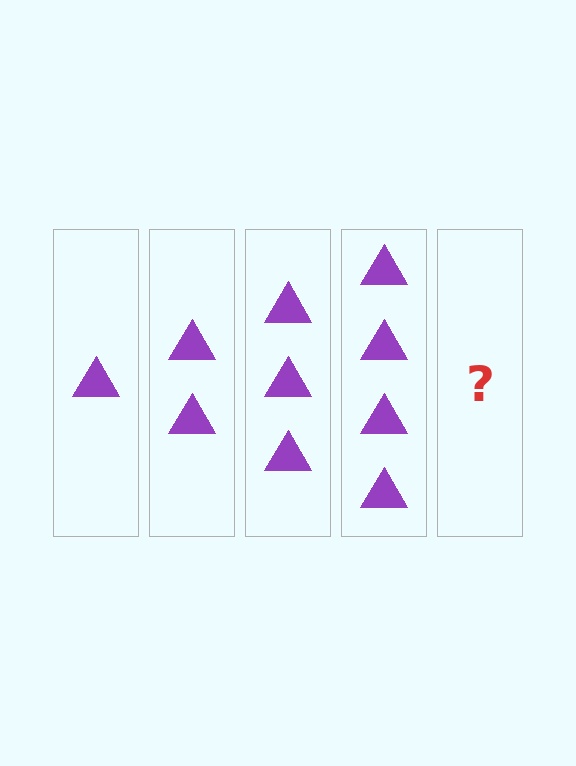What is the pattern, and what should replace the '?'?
The pattern is that each step adds one more triangle. The '?' should be 5 triangles.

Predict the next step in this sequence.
The next step is 5 triangles.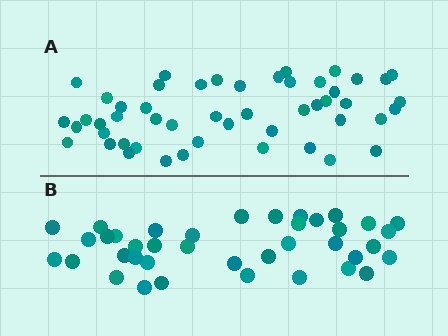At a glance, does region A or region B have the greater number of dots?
Region A (the top region) has more dots.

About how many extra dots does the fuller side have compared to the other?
Region A has roughly 12 or so more dots than region B.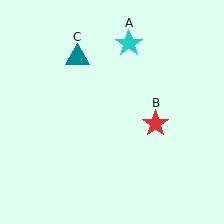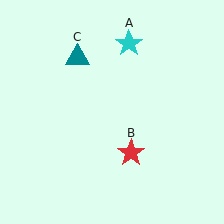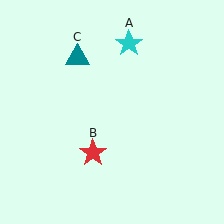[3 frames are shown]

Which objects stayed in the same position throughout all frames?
Cyan star (object A) and teal triangle (object C) remained stationary.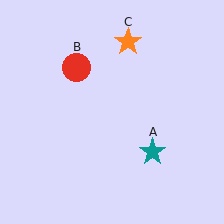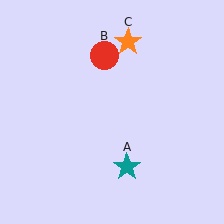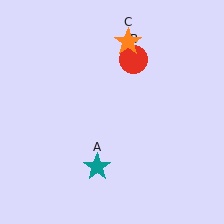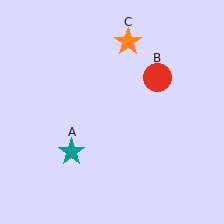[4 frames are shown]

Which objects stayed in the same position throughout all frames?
Orange star (object C) remained stationary.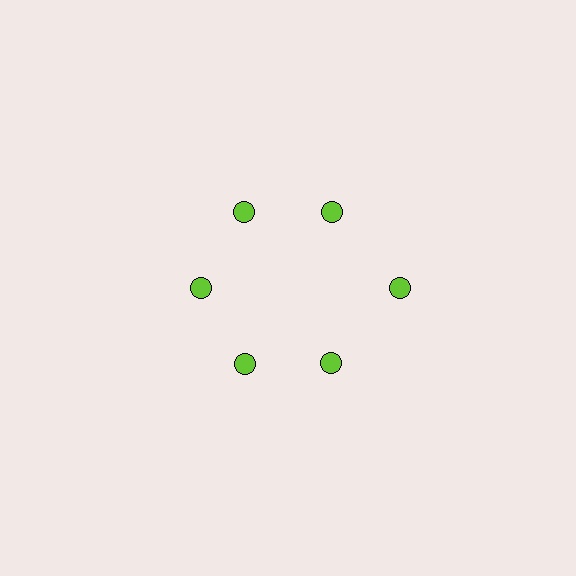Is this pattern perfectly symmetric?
No. The 6 lime circles are arranged in a ring, but one element near the 3 o'clock position is pushed outward from the center, breaking the 6-fold rotational symmetry.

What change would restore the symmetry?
The symmetry would be restored by moving it inward, back onto the ring so that all 6 circles sit at equal angles and equal distance from the center.